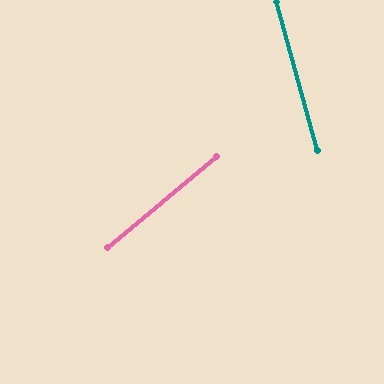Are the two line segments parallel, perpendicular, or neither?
Neither parallel nor perpendicular — they differ by about 65°.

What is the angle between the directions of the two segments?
Approximately 65 degrees.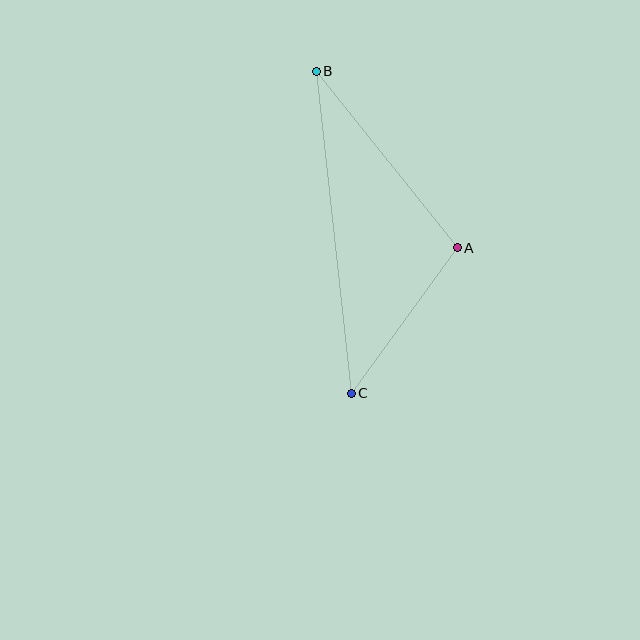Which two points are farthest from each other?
Points B and C are farthest from each other.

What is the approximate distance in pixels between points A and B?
The distance between A and B is approximately 226 pixels.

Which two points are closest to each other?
Points A and C are closest to each other.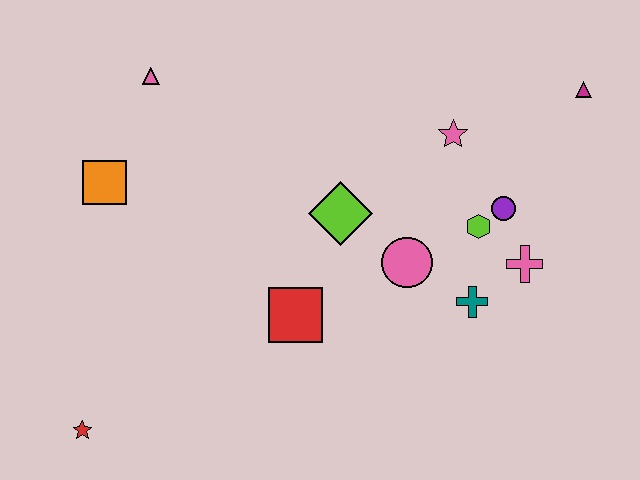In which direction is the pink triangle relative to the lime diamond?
The pink triangle is to the left of the lime diamond.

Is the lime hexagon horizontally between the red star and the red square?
No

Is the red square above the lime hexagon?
No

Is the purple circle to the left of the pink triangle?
No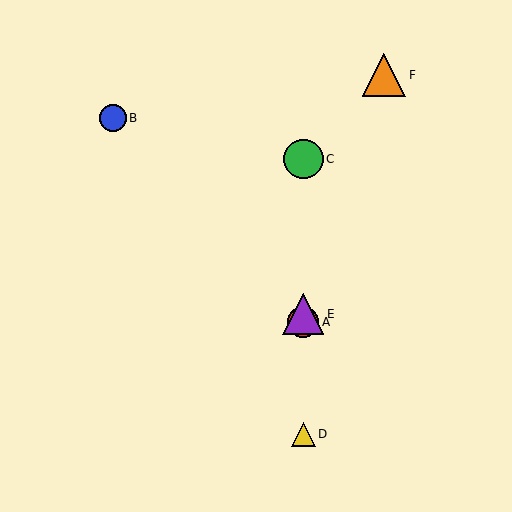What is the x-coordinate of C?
Object C is at x≈303.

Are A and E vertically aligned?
Yes, both are at x≈303.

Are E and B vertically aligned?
No, E is at x≈303 and B is at x≈113.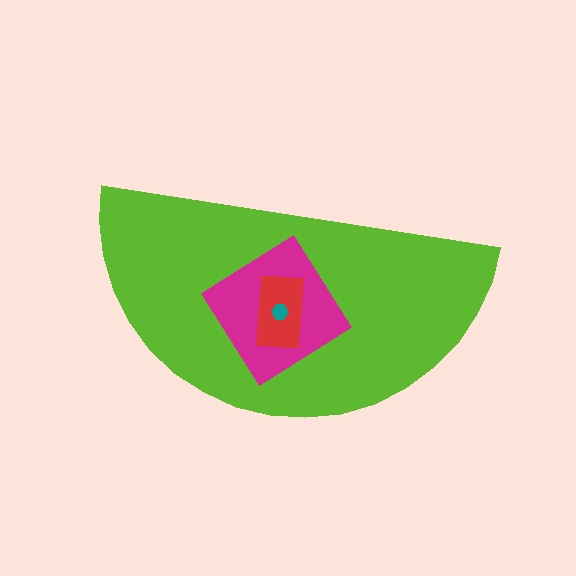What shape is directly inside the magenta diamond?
The red rectangle.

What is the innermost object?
The teal hexagon.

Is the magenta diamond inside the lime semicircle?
Yes.